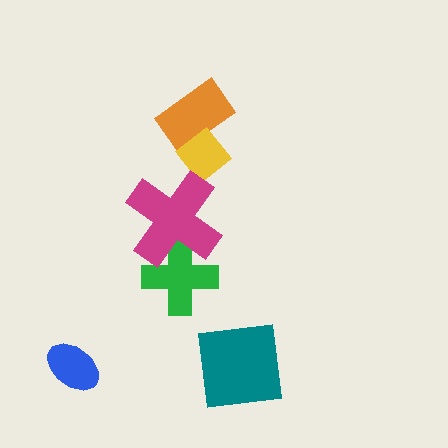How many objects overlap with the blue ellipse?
0 objects overlap with the blue ellipse.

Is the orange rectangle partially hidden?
Yes, it is partially covered by another shape.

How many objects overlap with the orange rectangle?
1 object overlaps with the orange rectangle.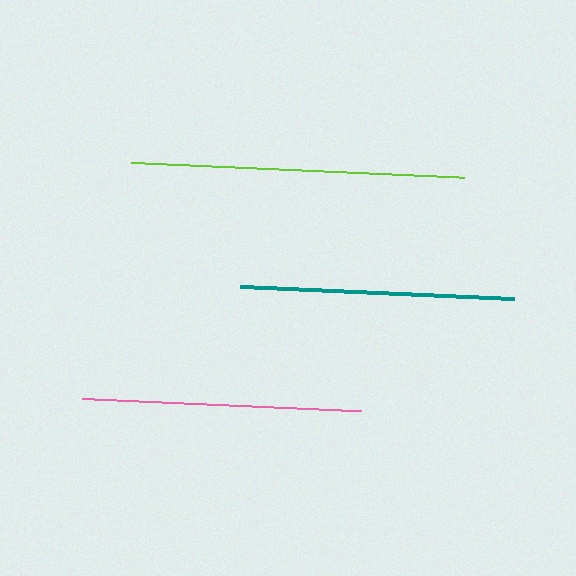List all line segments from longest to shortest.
From longest to shortest: lime, pink, teal.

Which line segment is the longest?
The lime line is the longest at approximately 334 pixels.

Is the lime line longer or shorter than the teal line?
The lime line is longer than the teal line.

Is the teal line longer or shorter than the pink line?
The pink line is longer than the teal line.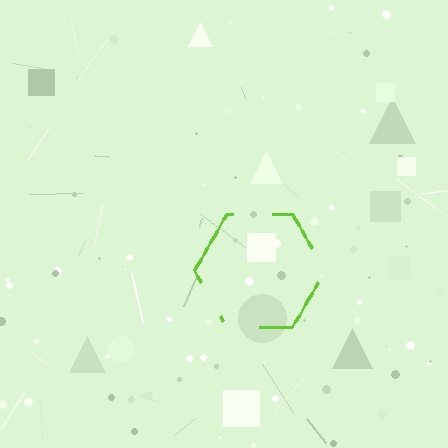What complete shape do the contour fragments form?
The contour fragments form a hexagon.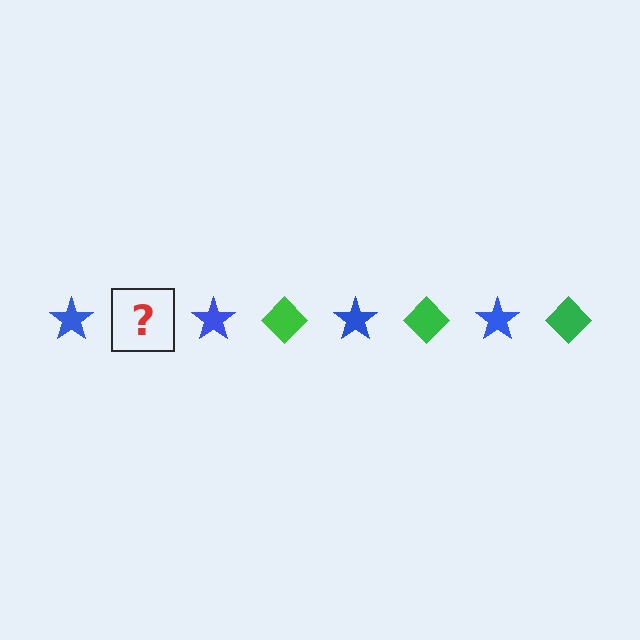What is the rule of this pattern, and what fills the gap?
The rule is that the pattern alternates between blue star and green diamond. The gap should be filled with a green diamond.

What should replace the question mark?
The question mark should be replaced with a green diamond.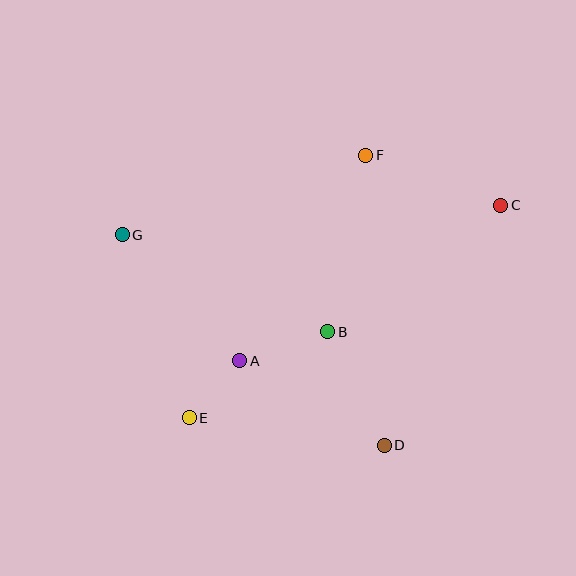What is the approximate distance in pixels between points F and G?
The distance between F and G is approximately 256 pixels.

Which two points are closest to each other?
Points A and E are closest to each other.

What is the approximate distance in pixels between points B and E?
The distance between B and E is approximately 163 pixels.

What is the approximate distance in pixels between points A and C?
The distance between A and C is approximately 304 pixels.